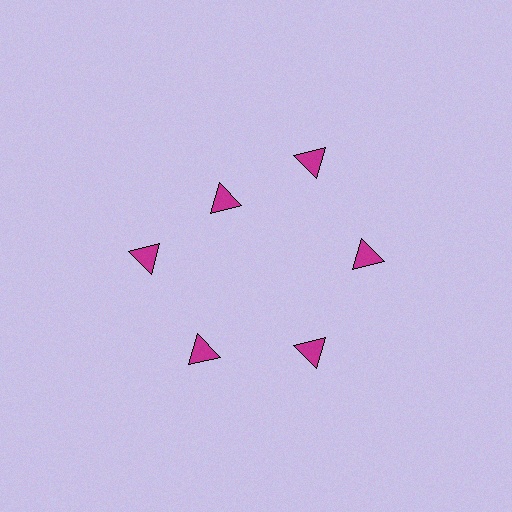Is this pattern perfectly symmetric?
No. The 6 magenta triangles are arranged in a ring, but one element near the 11 o'clock position is pulled inward toward the center, breaking the 6-fold rotational symmetry.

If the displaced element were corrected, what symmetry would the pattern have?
It would have 6-fold rotational symmetry — the pattern would map onto itself every 60 degrees.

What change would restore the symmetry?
The symmetry would be restored by moving it outward, back onto the ring so that all 6 triangles sit at equal angles and equal distance from the center.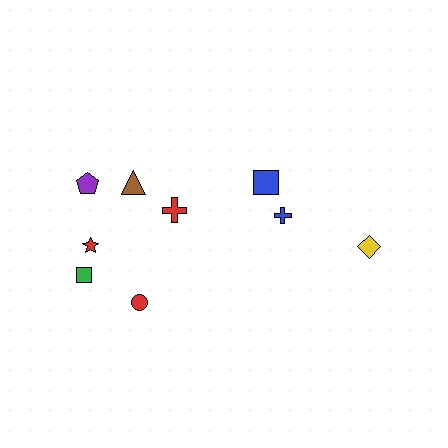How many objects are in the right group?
There are 3 objects.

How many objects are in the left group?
There are 6 objects.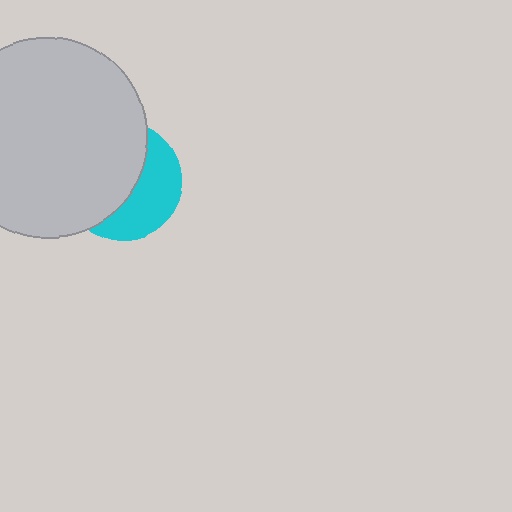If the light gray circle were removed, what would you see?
You would see the complete cyan circle.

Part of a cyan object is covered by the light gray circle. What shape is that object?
It is a circle.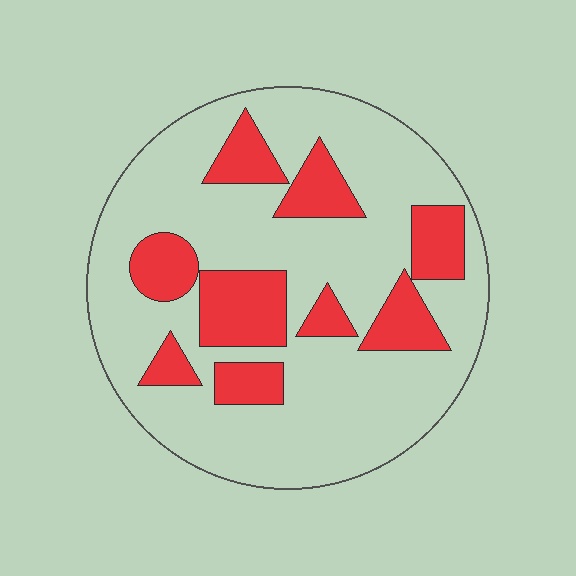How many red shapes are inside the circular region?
9.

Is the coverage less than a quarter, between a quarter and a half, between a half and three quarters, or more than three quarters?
Between a quarter and a half.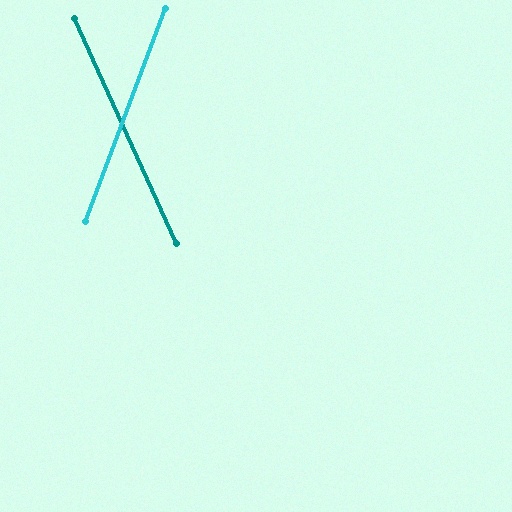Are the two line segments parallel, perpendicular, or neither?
Neither parallel nor perpendicular — they differ by about 45°.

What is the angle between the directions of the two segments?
Approximately 45 degrees.